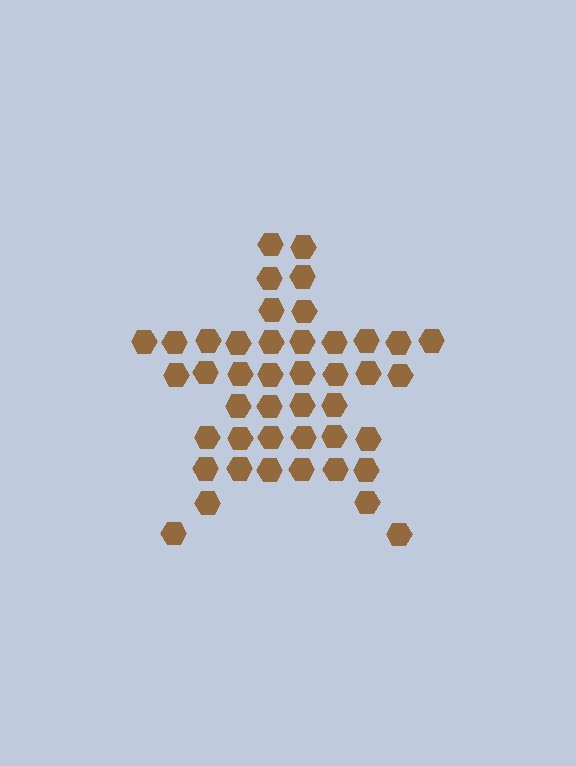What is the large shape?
The large shape is a star.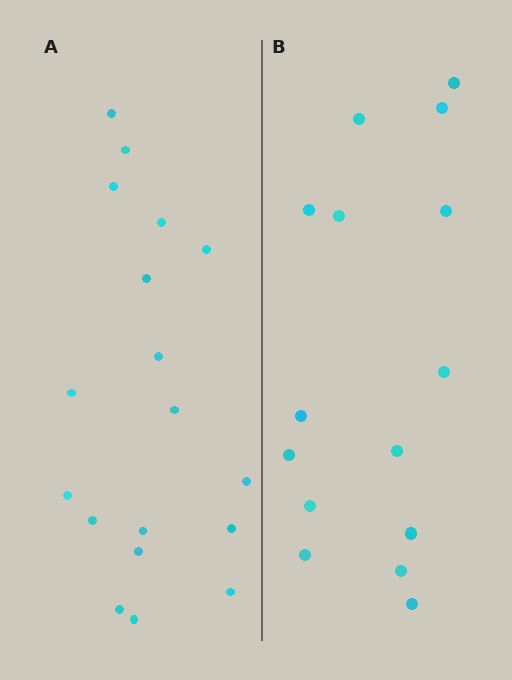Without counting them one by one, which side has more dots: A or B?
Region A (the left region) has more dots.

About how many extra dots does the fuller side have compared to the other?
Region A has just a few more — roughly 2 or 3 more dots than region B.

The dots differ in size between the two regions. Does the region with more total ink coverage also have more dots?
No. Region B has more total ink coverage because its dots are larger, but region A actually contains more individual dots. Total area can be misleading — the number of items is what matters here.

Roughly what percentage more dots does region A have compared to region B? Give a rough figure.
About 20% more.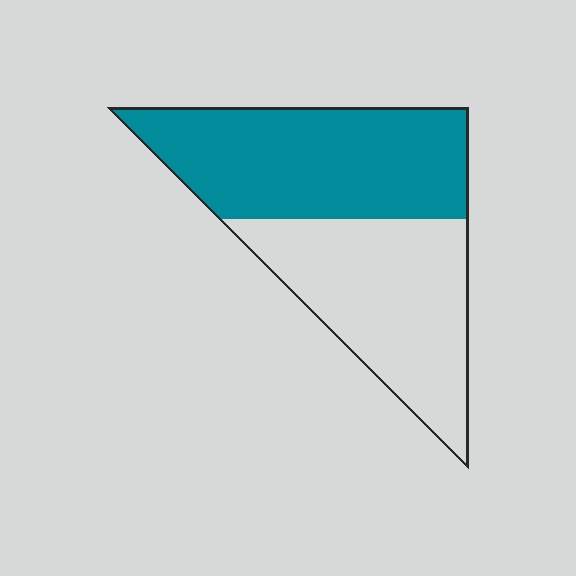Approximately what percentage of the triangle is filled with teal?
Approximately 50%.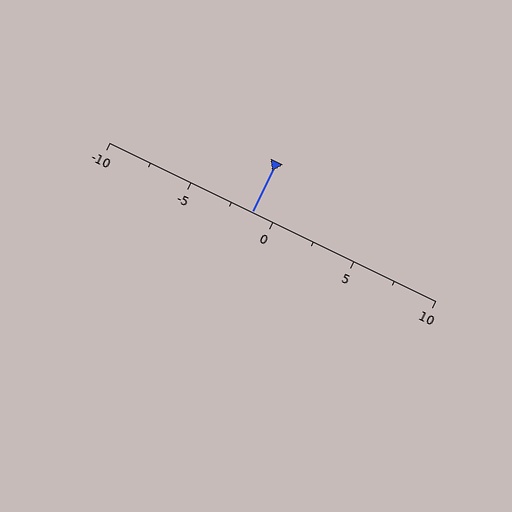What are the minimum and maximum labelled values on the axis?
The axis runs from -10 to 10.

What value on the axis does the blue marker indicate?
The marker indicates approximately -1.2.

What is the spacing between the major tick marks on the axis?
The major ticks are spaced 5 apart.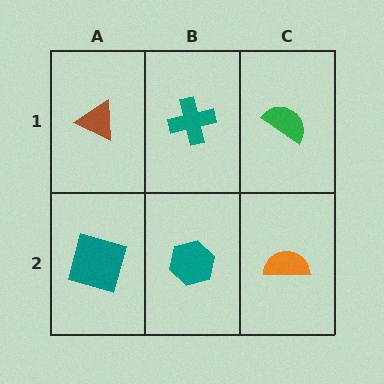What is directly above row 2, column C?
A green semicircle.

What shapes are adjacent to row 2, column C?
A green semicircle (row 1, column C), a teal hexagon (row 2, column B).